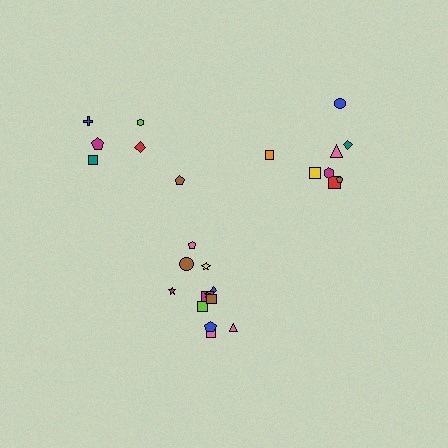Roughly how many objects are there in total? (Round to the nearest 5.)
Roughly 25 objects in total.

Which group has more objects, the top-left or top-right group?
The top-right group.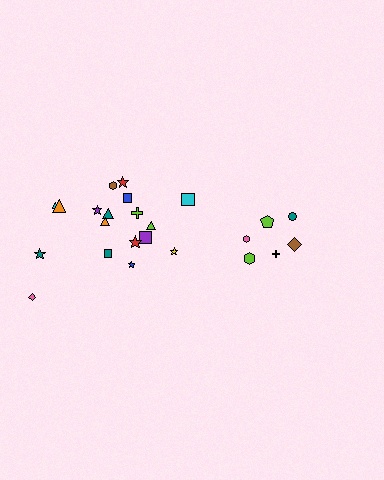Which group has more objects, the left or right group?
The left group.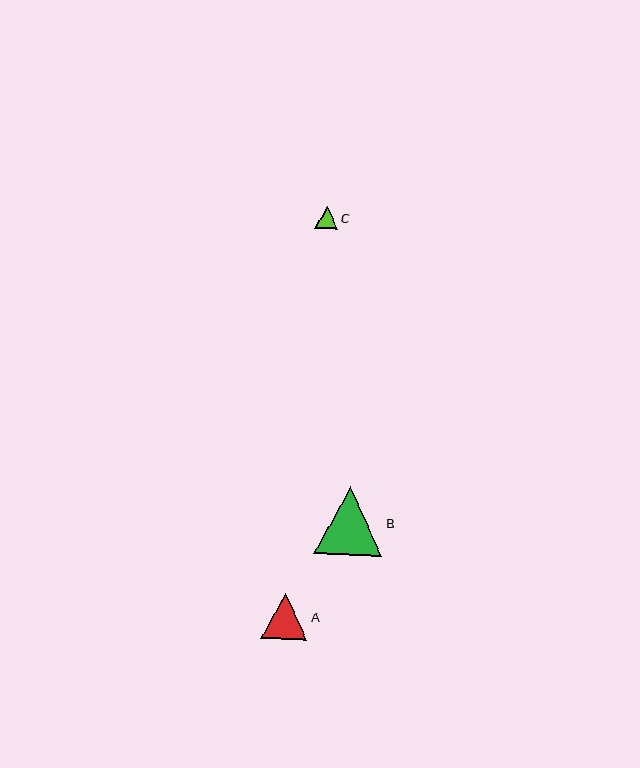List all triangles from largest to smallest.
From largest to smallest: B, A, C.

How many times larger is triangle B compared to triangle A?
Triangle B is approximately 1.5 times the size of triangle A.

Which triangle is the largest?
Triangle B is the largest with a size of approximately 68 pixels.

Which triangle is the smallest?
Triangle C is the smallest with a size of approximately 22 pixels.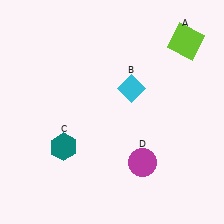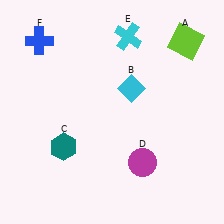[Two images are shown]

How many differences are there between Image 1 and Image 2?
There are 2 differences between the two images.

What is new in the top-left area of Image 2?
A blue cross (F) was added in the top-left area of Image 2.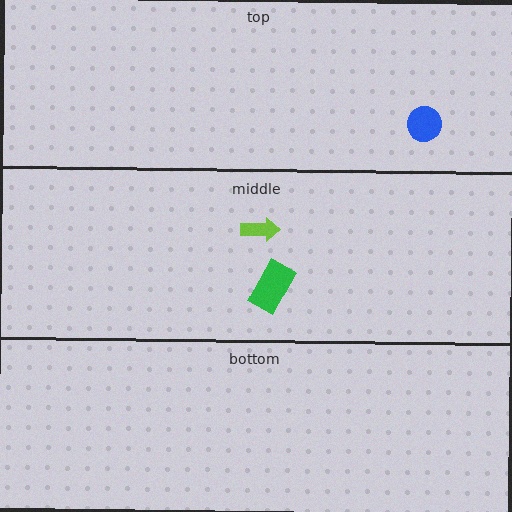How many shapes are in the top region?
1.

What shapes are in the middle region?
The green rectangle, the lime arrow.